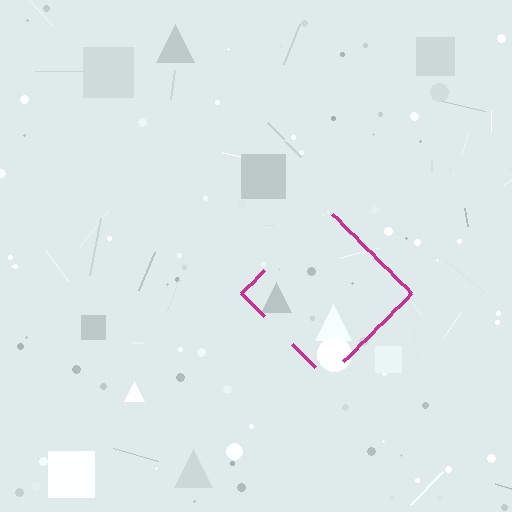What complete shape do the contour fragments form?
The contour fragments form a diamond.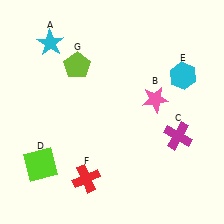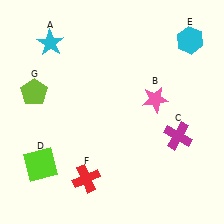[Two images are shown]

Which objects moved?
The objects that moved are: the cyan hexagon (E), the lime pentagon (G).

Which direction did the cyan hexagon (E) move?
The cyan hexagon (E) moved up.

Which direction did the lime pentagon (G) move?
The lime pentagon (G) moved left.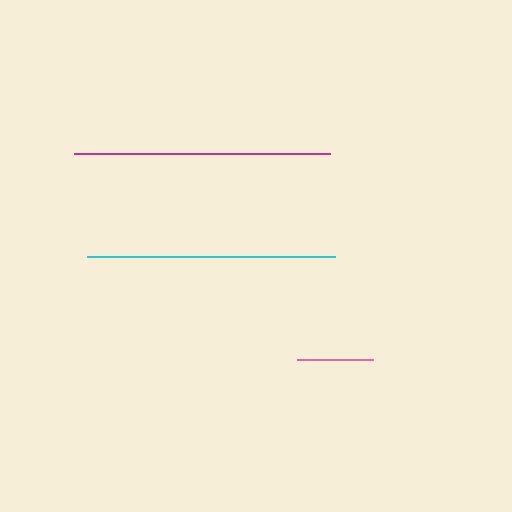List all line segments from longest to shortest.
From longest to shortest: magenta, cyan, pink.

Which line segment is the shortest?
The pink line is the shortest at approximately 75 pixels.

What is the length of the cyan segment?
The cyan segment is approximately 248 pixels long.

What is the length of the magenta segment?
The magenta segment is approximately 256 pixels long.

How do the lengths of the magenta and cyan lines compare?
The magenta and cyan lines are approximately the same length.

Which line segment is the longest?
The magenta line is the longest at approximately 256 pixels.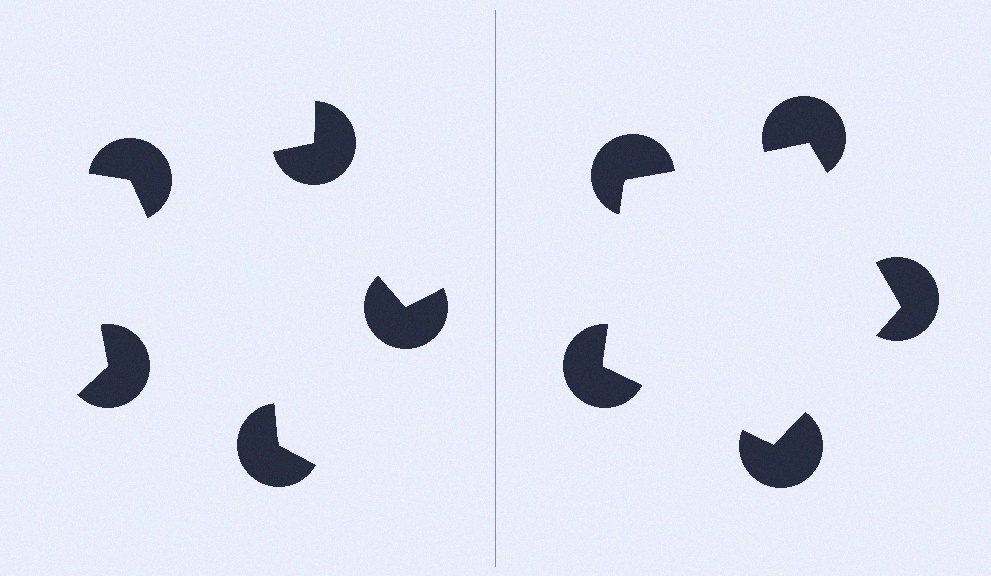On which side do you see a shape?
An illusory pentagon appears on the right side. On the left side the wedge cuts are rotated, so no coherent shape forms.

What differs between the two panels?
The pac-man discs are positioned identically on both sides; only the wedge orientations differ. On the right they align to a pentagon; on the left they are misaligned.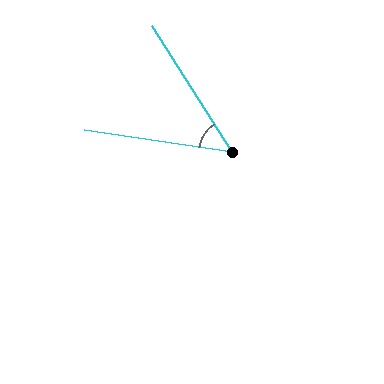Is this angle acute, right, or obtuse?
It is acute.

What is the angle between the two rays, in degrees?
Approximately 49 degrees.